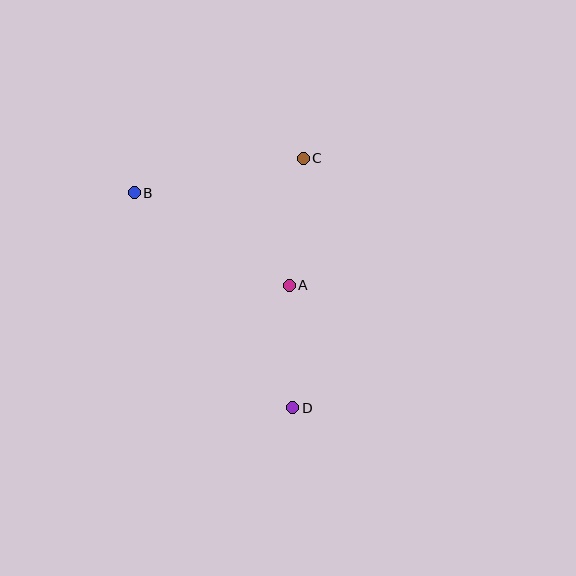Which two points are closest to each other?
Points A and D are closest to each other.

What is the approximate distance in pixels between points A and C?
The distance between A and C is approximately 128 pixels.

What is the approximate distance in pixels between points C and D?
The distance between C and D is approximately 249 pixels.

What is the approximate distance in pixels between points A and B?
The distance between A and B is approximately 181 pixels.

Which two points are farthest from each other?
Points B and D are farthest from each other.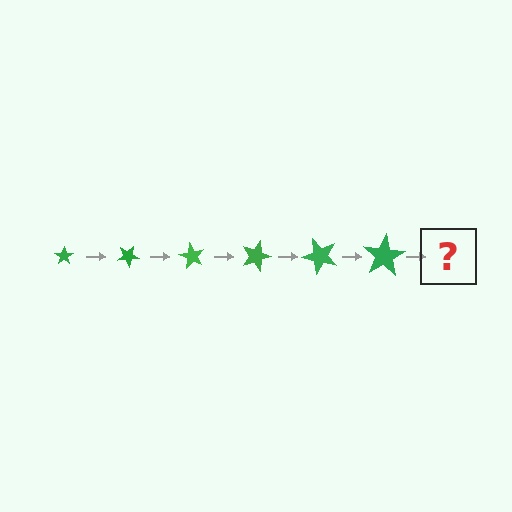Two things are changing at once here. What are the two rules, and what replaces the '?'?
The two rules are that the star grows larger each step and it rotates 30 degrees each step. The '?' should be a star, larger than the previous one and rotated 180 degrees from the start.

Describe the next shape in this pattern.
It should be a star, larger than the previous one and rotated 180 degrees from the start.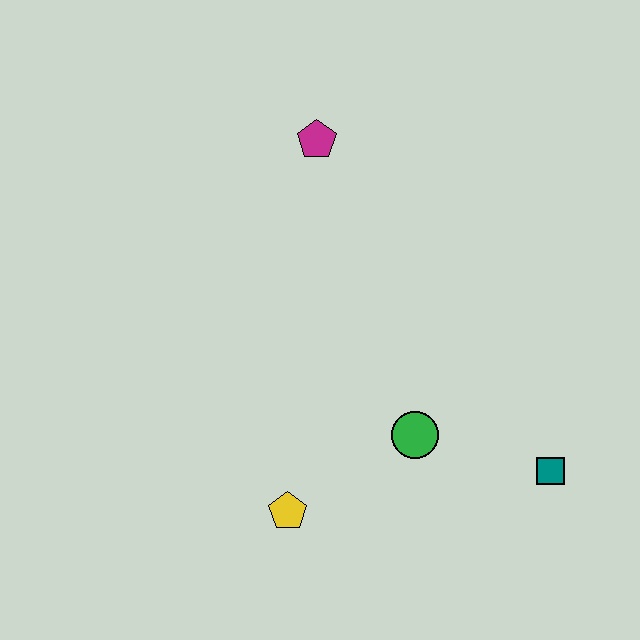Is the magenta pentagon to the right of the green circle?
No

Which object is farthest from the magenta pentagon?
The teal square is farthest from the magenta pentagon.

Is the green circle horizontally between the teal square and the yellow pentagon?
Yes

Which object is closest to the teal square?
The green circle is closest to the teal square.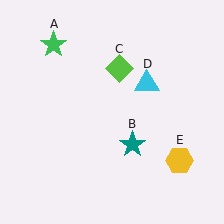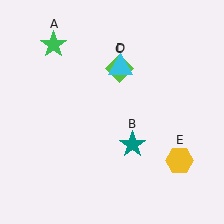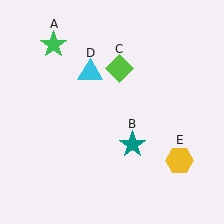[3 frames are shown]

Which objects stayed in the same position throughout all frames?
Green star (object A) and teal star (object B) and lime diamond (object C) and yellow hexagon (object E) remained stationary.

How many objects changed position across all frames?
1 object changed position: cyan triangle (object D).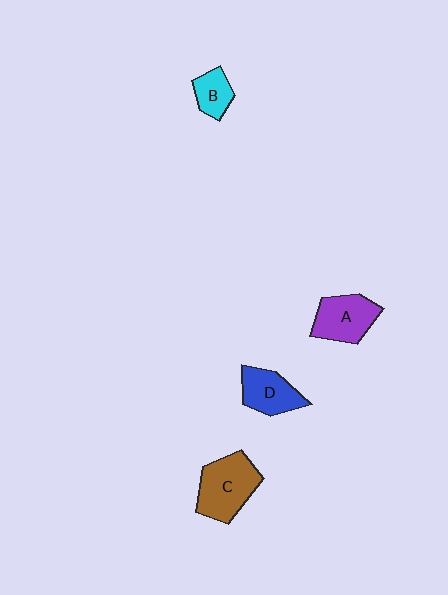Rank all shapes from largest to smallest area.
From largest to smallest: C (brown), A (purple), D (blue), B (cyan).